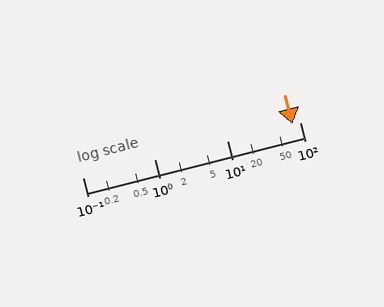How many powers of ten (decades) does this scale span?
The scale spans 3 decades, from 0.1 to 100.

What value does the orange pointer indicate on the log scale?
The pointer indicates approximately 79.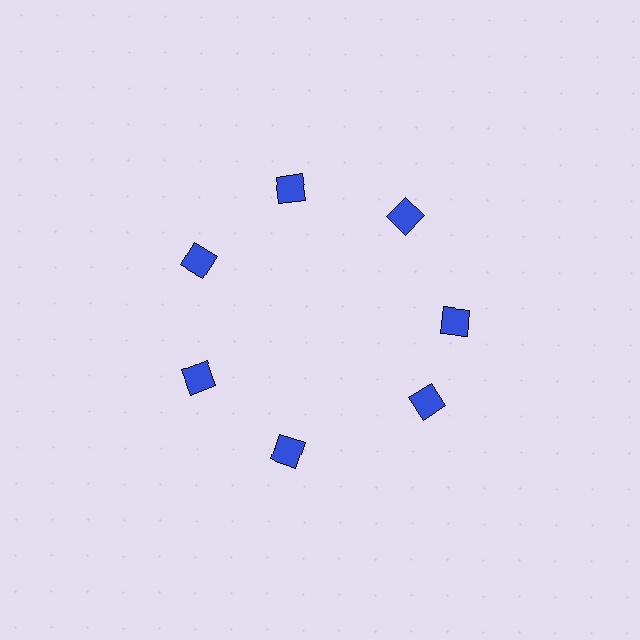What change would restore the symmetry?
The symmetry would be restored by rotating it back into even spacing with its neighbors so that all 7 diamonds sit at equal angles and equal distance from the center.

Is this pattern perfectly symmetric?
No. The 7 blue diamonds are arranged in a ring, but one element near the 5 o'clock position is rotated out of alignment along the ring, breaking the 7-fold rotational symmetry.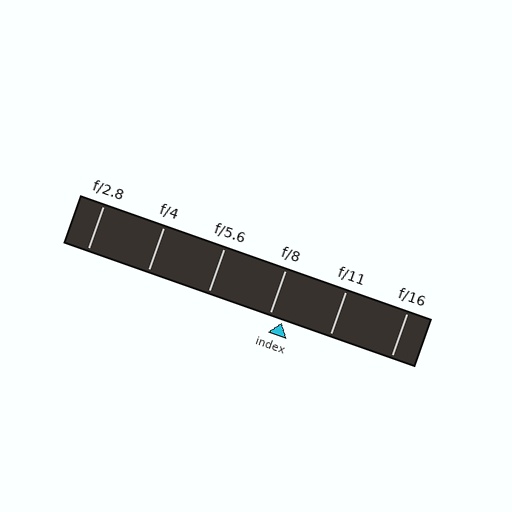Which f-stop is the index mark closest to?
The index mark is closest to f/8.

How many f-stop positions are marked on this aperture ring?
There are 6 f-stop positions marked.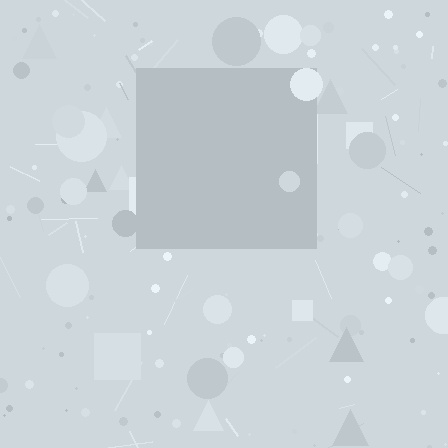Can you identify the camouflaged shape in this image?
The camouflaged shape is a square.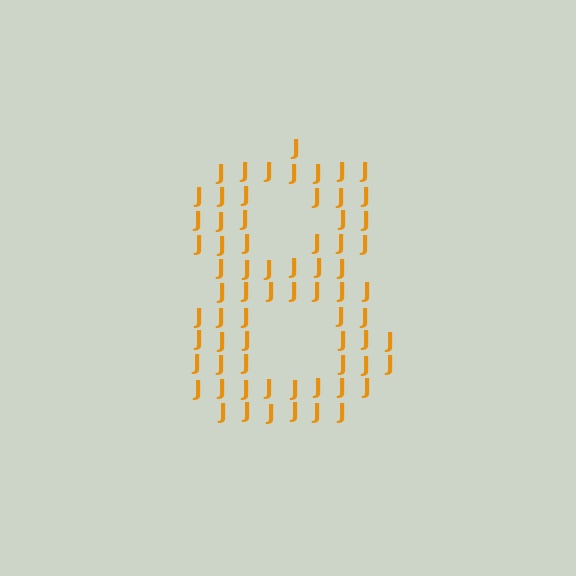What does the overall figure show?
The overall figure shows the digit 8.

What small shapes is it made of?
It is made of small letter J's.